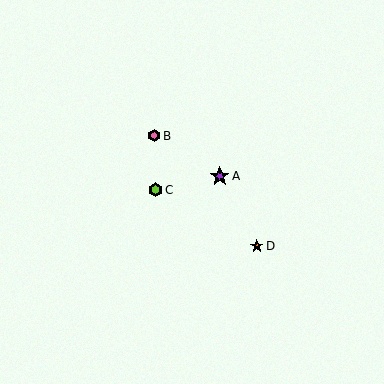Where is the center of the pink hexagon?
The center of the pink hexagon is at (154, 136).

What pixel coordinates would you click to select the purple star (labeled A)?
Click at (220, 176) to select the purple star A.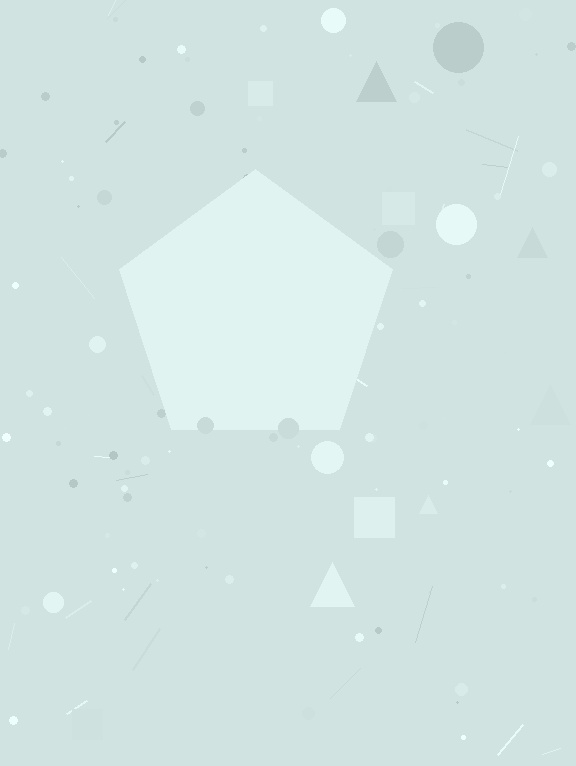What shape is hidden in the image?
A pentagon is hidden in the image.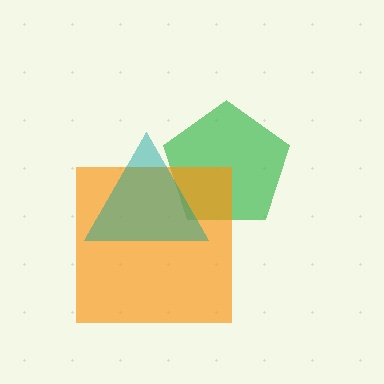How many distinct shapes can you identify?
There are 3 distinct shapes: a green pentagon, an orange square, a teal triangle.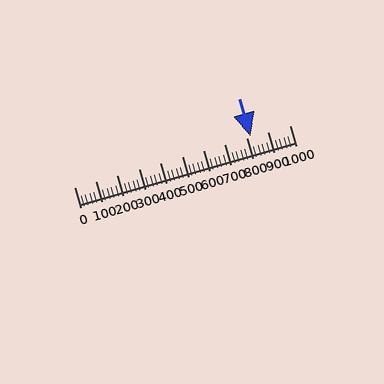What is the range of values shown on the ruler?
The ruler shows values from 0 to 1000.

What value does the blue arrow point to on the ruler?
The blue arrow points to approximately 820.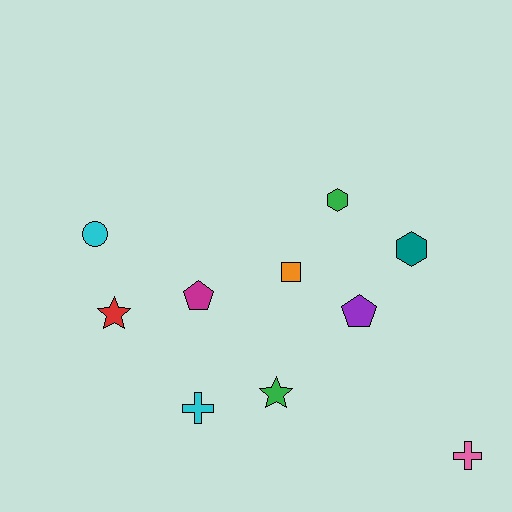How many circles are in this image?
There is 1 circle.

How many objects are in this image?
There are 10 objects.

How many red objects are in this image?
There is 1 red object.